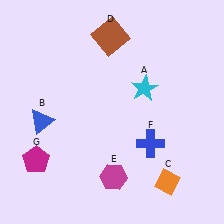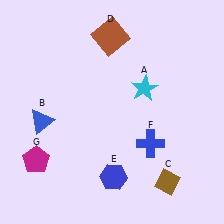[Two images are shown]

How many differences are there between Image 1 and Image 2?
There are 2 differences between the two images.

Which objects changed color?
C changed from orange to brown. E changed from magenta to blue.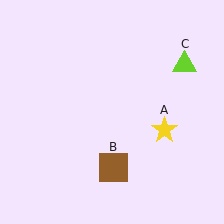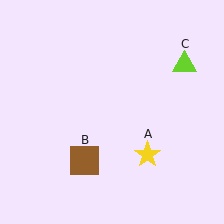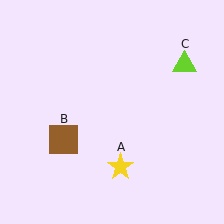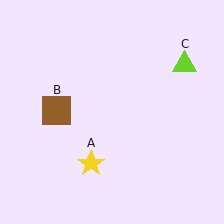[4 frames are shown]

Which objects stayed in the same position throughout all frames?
Lime triangle (object C) remained stationary.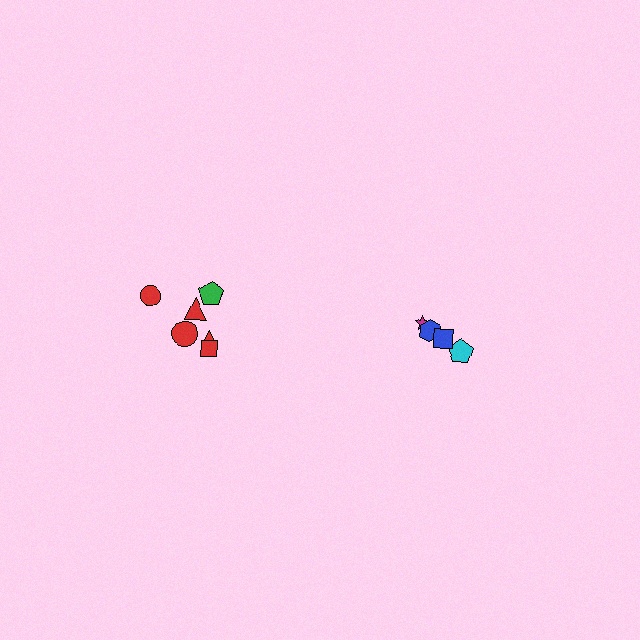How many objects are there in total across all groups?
There are 10 objects.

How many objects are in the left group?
There are 6 objects.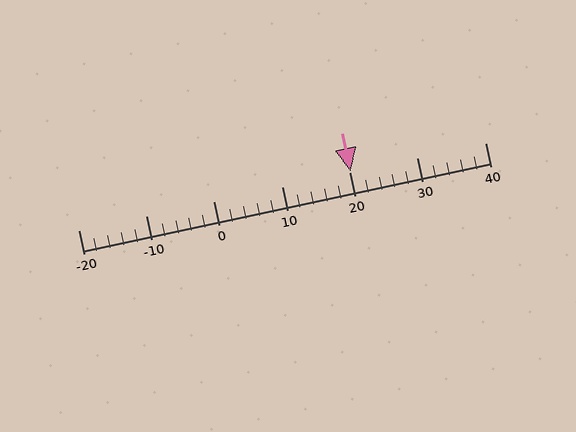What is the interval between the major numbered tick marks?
The major tick marks are spaced 10 units apart.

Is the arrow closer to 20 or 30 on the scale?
The arrow is closer to 20.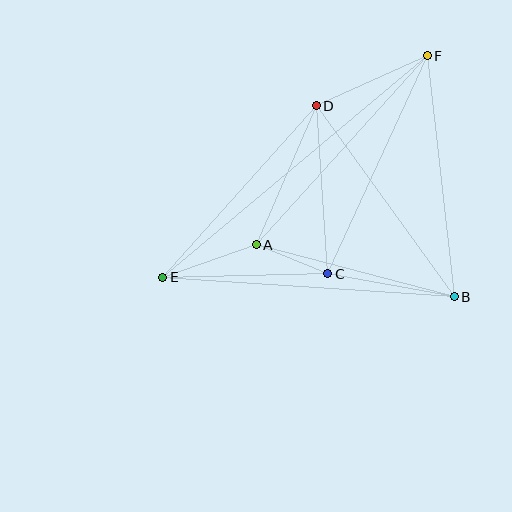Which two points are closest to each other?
Points A and C are closest to each other.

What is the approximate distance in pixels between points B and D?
The distance between B and D is approximately 236 pixels.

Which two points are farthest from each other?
Points E and F are farthest from each other.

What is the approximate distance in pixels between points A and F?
The distance between A and F is approximately 255 pixels.